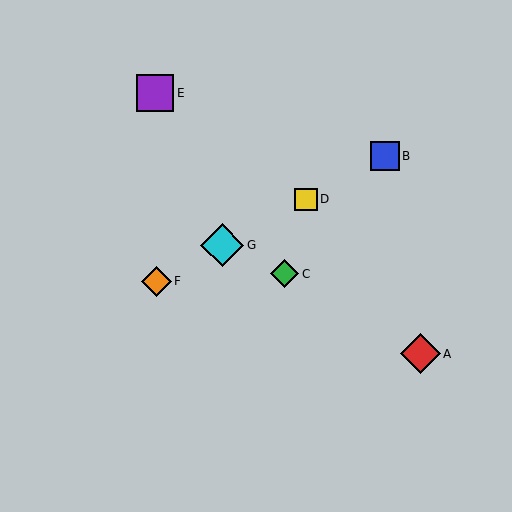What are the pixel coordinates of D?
Object D is at (306, 199).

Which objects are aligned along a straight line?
Objects B, D, F, G are aligned along a straight line.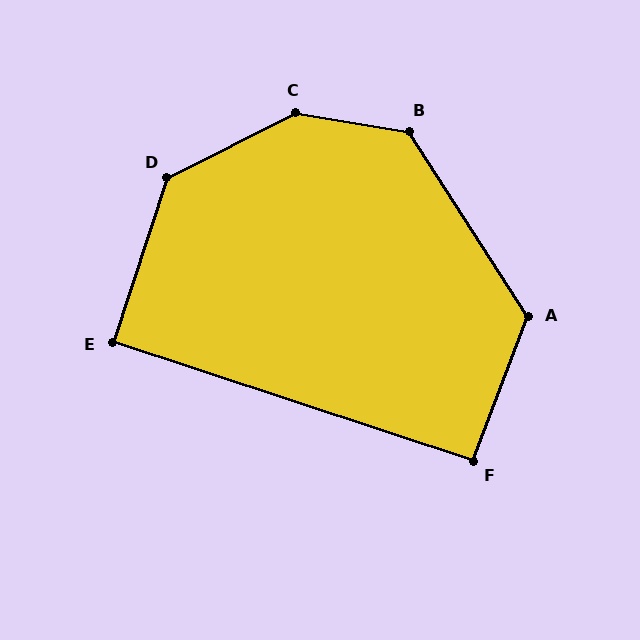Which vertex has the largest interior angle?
C, at approximately 144 degrees.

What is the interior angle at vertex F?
Approximately 93 degrees (approximately right).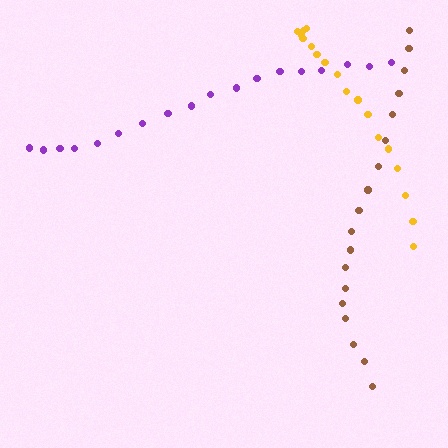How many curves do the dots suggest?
There are 3 distinct paths.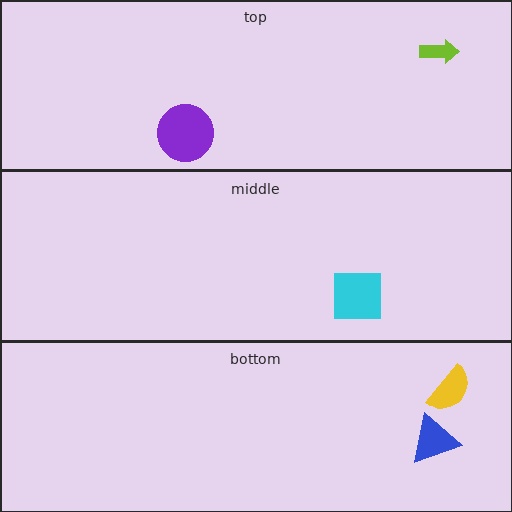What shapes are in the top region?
The lime arrow, the purple circle.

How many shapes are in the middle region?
1.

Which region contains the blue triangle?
The bottom region.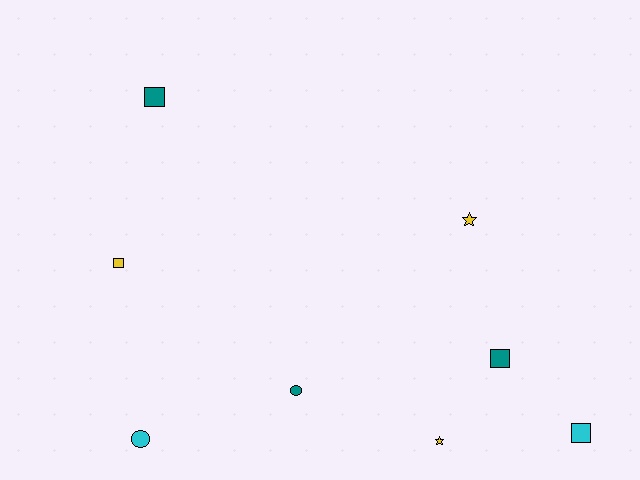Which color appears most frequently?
Teal, with 3 objects.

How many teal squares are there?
There are 2 teal squares.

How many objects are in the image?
There are 8 objects.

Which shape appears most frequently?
Square, with 4 objects.